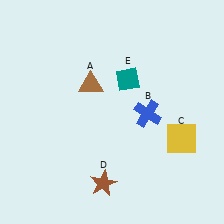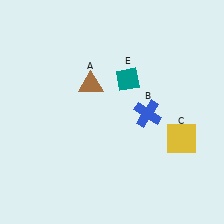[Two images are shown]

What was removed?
The brown star (D) was removed in Image 2.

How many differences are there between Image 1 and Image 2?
There is 1 difference between the two images.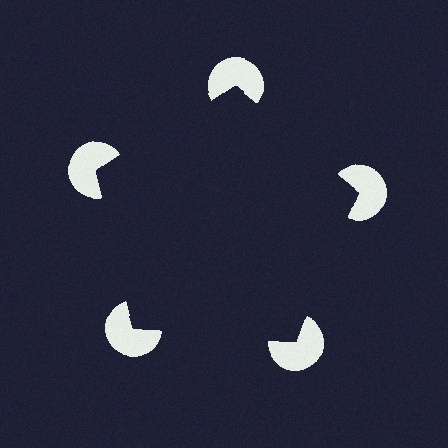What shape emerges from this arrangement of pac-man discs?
An illusory pentagon — its edges are inferred from the aligned wedge cuts in the pac-man discs, not physically drawn.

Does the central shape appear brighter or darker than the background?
It typically appears slightly darker than the background, even though no actual brightness change is drawn.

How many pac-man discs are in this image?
There are 5 — one at each vertex of the illusory pentagon.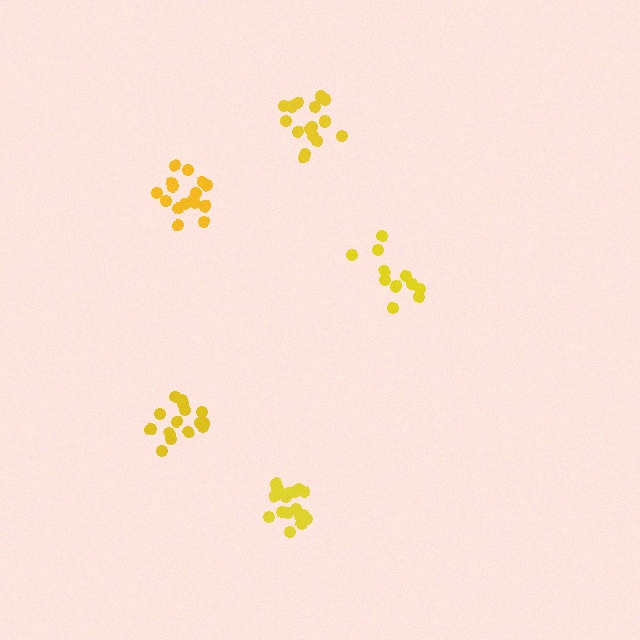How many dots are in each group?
Group 1: 11 dots, Group 2: 17 dots, Group 3: 17 dots, Group 4: 15 dots, Group 5: 16 dots (76 total).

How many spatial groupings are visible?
There are 5 spatial groupings.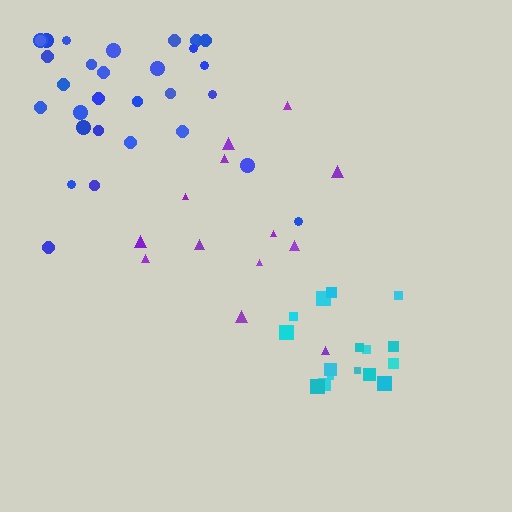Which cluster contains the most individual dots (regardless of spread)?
Blue (30).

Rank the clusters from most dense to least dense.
blue, cyan, purple.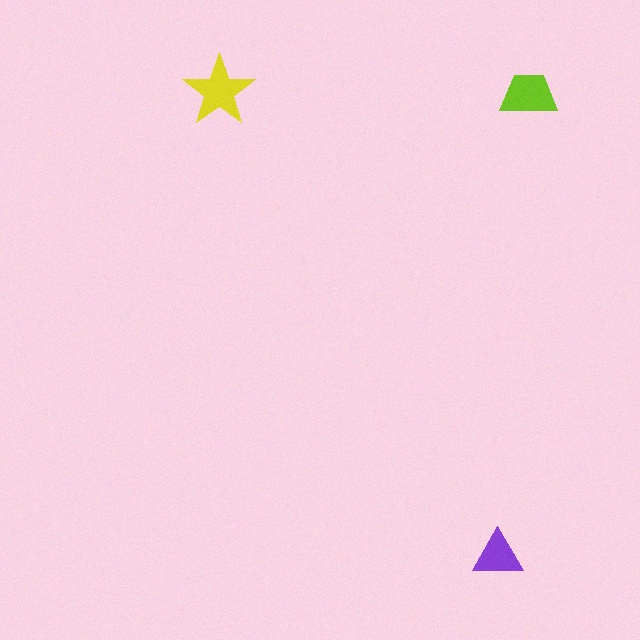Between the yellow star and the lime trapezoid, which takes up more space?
The yellow star.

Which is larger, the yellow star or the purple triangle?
The yellow star.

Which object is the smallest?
The purple triangle.